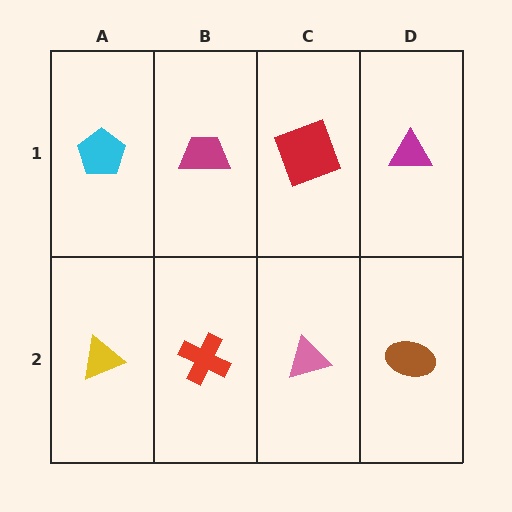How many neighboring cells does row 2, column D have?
2.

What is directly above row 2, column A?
A cyan pentagon.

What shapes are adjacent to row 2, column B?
A magenta trapezoid (row 1, column B), a yellow triangle (row 2, column A), a pink triangle (row 2, column C).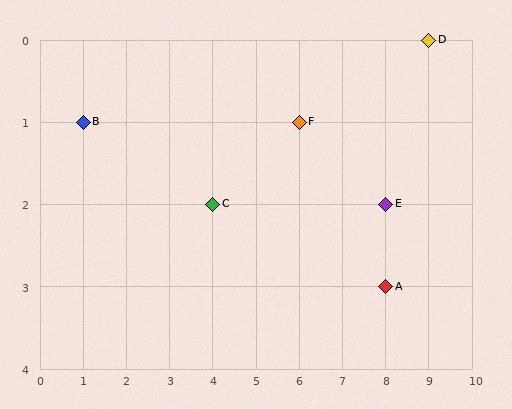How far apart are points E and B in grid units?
Points E and B are 7 columns and 1 row apart (about 7.1 grid units diagonally).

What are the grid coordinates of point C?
Point C is at grid coordinates (4, 2).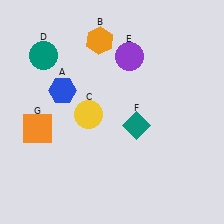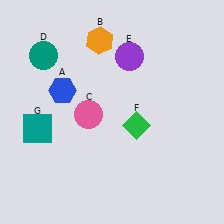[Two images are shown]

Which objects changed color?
C changed from yellow to pink. F changed from teal to green. G changed from orange to teal.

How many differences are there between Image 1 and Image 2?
There are 3 differences between the two images.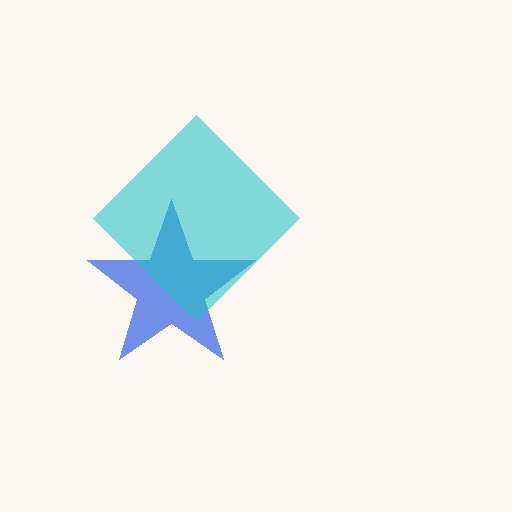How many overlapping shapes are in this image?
There are 2 overlapping shapes in the image.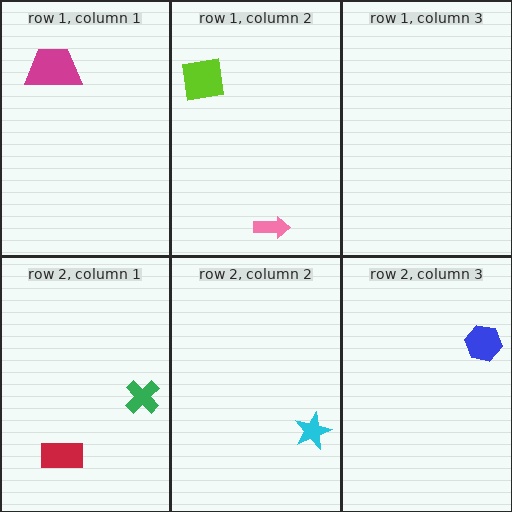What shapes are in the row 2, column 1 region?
The red rectangle, the green cross.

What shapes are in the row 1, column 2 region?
The lime square, the pink arrow.